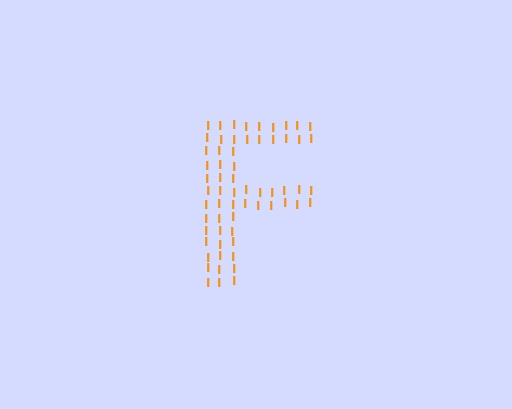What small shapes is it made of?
It is made of small letter I's.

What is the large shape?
The large shape is the letter F.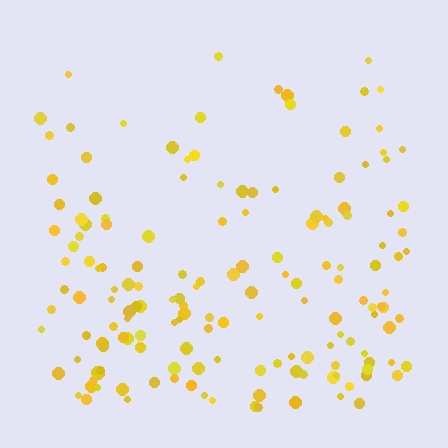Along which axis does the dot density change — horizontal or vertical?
Vertical.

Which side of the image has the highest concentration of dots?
The bottom.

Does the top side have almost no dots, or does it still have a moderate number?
Still a moderate number, just noticeably fewer than the bottom.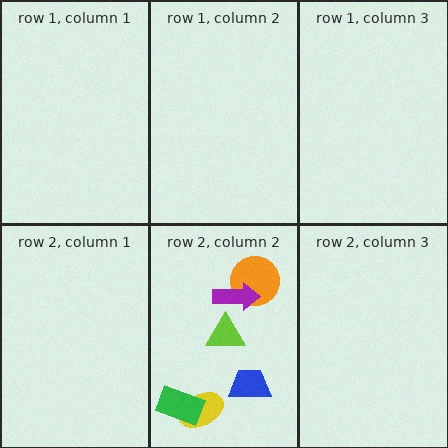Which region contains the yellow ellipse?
The row 2, column 2 region.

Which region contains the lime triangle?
The row 2, column 2 region.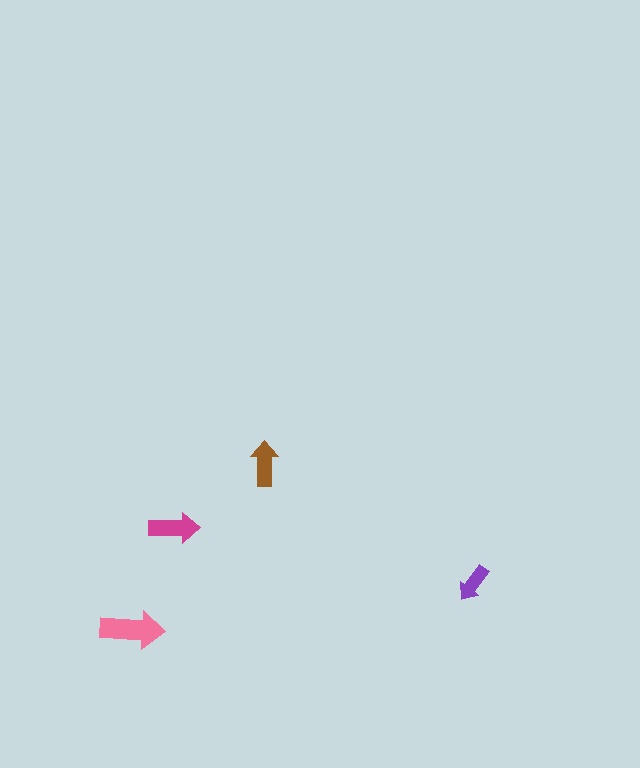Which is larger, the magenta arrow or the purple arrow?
The magenta one.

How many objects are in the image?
There are 4 objects in the image.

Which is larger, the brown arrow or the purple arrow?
The brown one.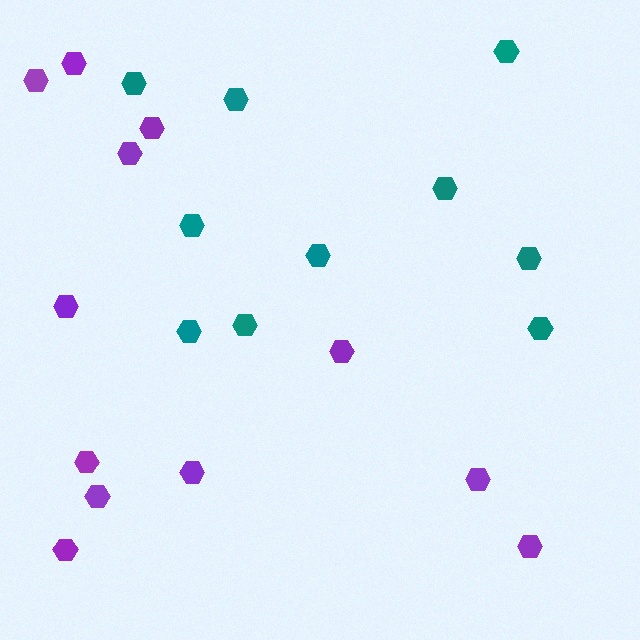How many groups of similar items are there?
There are 2 groups: one group of teal hexagons (10) and one group of purple hexagons (12).